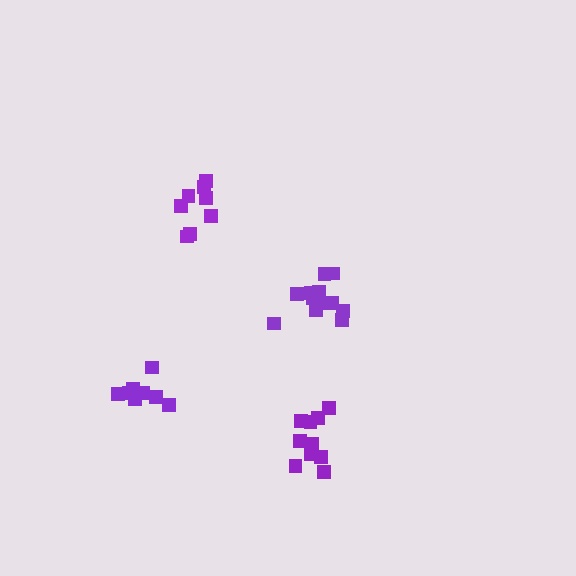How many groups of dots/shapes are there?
There are 4 groups.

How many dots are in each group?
Group 1: 8 dots, Group 2: 13 dots, Group 3: 10 dots, Group 4: 8 dots (39 total).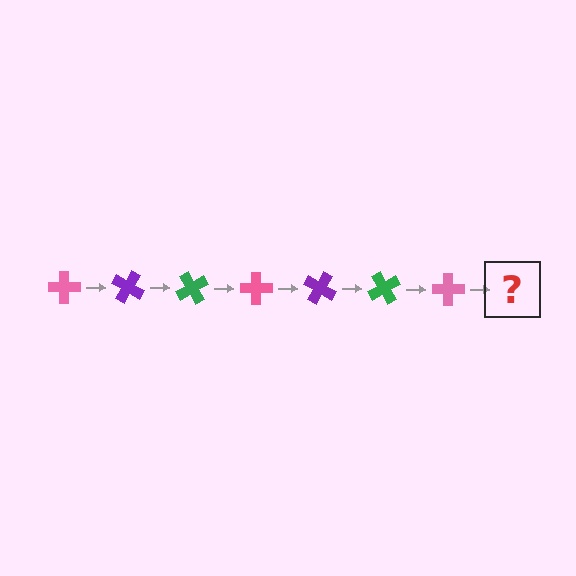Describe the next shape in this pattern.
It should be a purple cross, rotated 210 degrees from the start.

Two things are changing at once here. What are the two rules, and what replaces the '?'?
The two rules are that it rotates 30 degrees each step and the color cycles through pink, purple, and green. The '?' should be a purple cross, rotated 210 degrees from the start.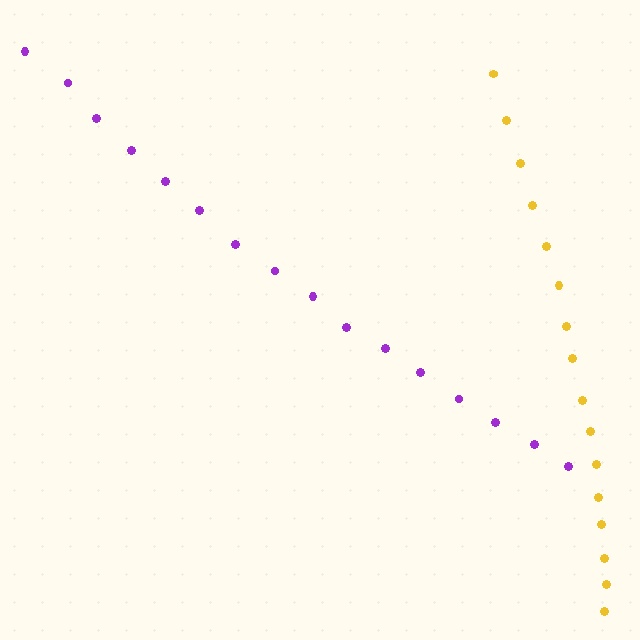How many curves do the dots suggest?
There are 2 distinct paths.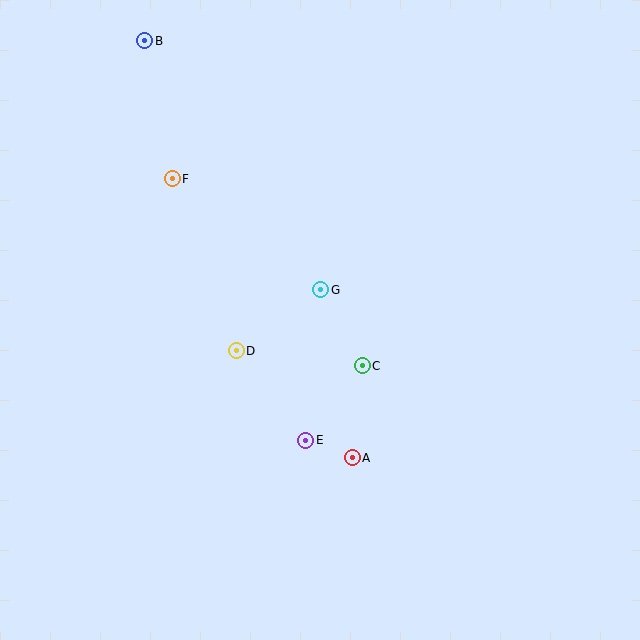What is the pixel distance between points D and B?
The distance between D and B is 323 pixels.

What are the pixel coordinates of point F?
Point F is at (172, 179).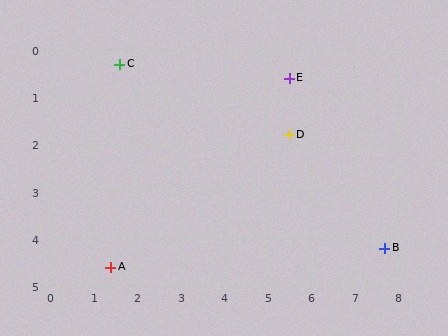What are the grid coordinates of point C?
Point C is at approximately (1.6, 0.3).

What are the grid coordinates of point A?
Point A is at approximately (1.4, 4.6).